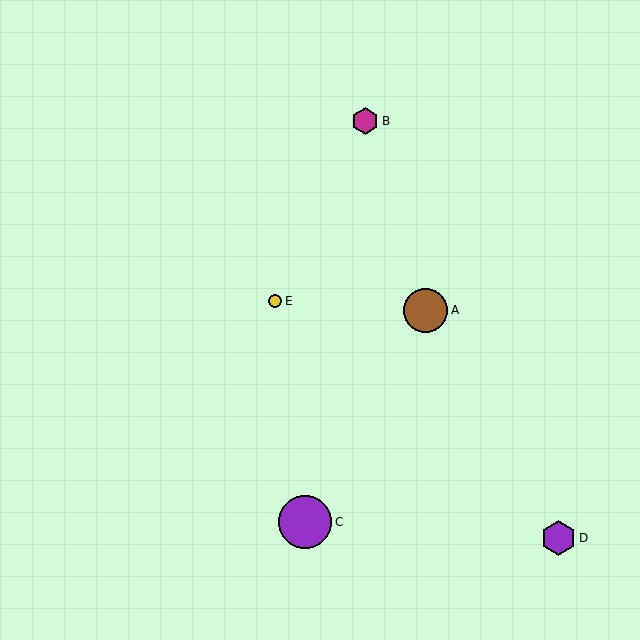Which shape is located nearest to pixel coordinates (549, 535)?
The purple hexagon (labeled D) at (558, 538) is nearest to that location.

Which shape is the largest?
The purple circle (labeled C) is the largest.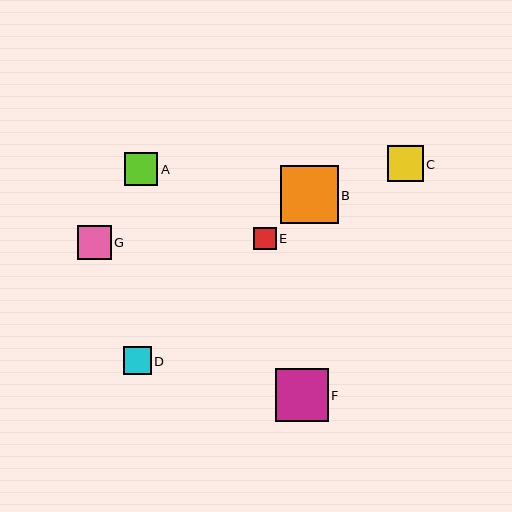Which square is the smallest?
Square E is the smallest with a size of approximately 23 pixels.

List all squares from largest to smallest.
From largest to smallest: B, F, C, G, A, D, E.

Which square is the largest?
Square B is the largest with a size of approximately 58 pixels.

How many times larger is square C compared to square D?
Square C is approximately 1.3 times the size of square D.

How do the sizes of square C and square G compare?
Square C and square G are approximately the same size.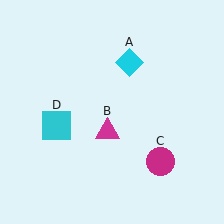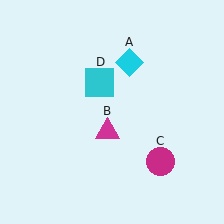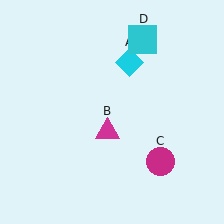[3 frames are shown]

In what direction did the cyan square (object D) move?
The cyan square (object D) moved up and to the right.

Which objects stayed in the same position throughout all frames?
Cyan diamond (object A) and magenta triangle (object B) and magenta circle (object C) remained stationary.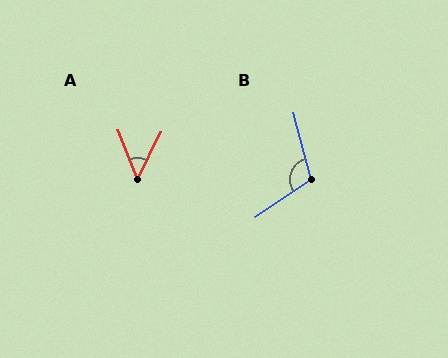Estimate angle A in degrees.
Approximately 48 degrees.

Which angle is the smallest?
A, at approximately 48 degrees.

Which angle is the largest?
B, at approximately 109 degrees.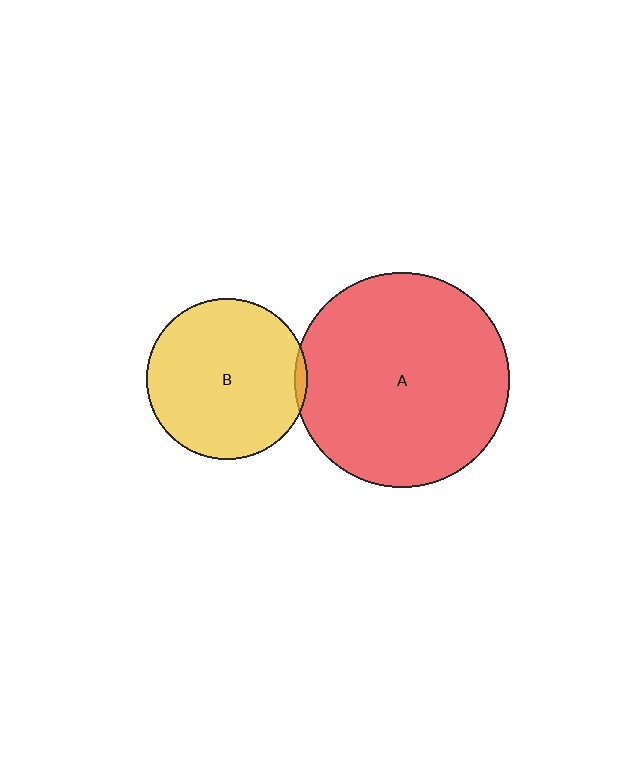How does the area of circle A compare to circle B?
Approximately 1.8 times.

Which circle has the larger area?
Circle A (red).